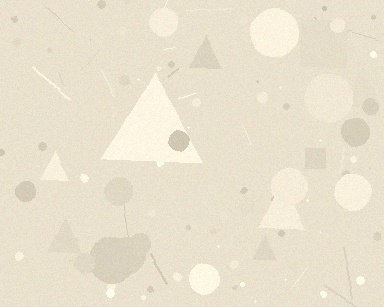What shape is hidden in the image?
A triangle is hidden in the image.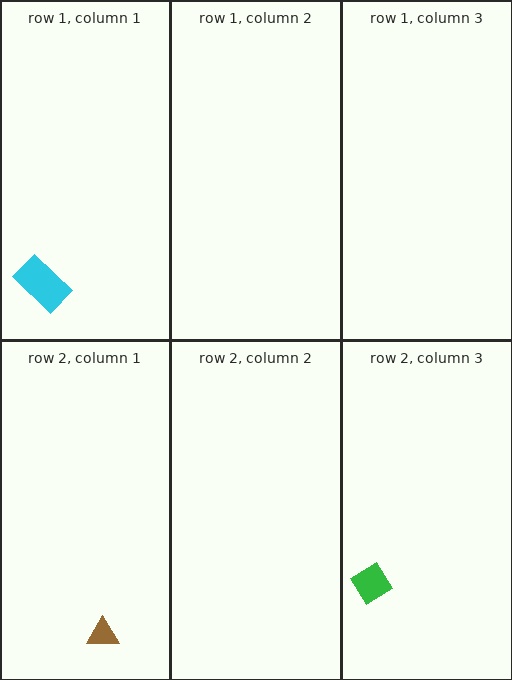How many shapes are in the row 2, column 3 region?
1.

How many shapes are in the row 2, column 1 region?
1.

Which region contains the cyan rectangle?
The row 1, column 1 region.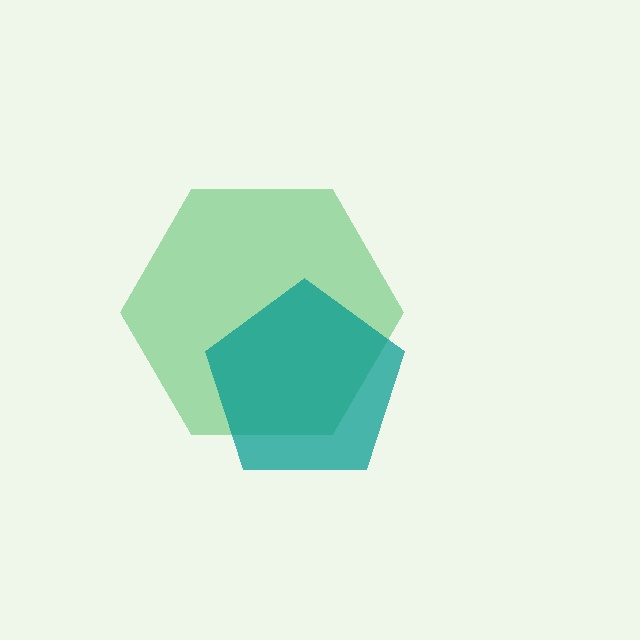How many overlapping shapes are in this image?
There are 2 overlapping shapes in the image.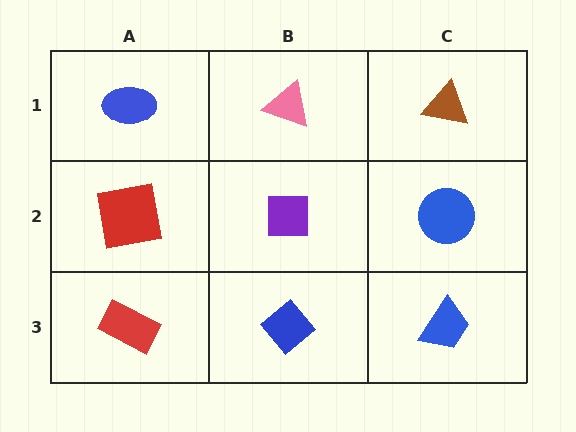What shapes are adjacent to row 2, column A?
A blue ellipse (row 1, column A), a red rectangle (row 3, column A), a purple square (row 2, column B).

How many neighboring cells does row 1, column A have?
2.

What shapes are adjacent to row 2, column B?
A pink triangle (row 1, column B), a blue diamond (row 3, column B), a red square (row 2, column A), a blue circle (row 2, column C).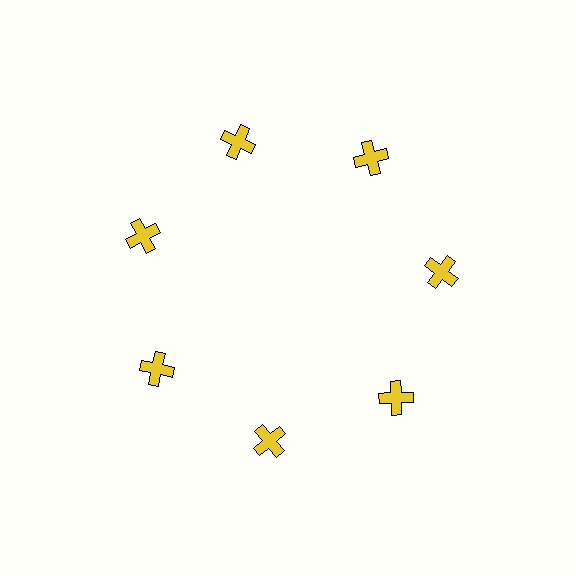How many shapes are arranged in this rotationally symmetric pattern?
There are 7 shapes, arranged in 7 groups of 1.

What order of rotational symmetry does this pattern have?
This pattern has 7-fold rotational symmetry.